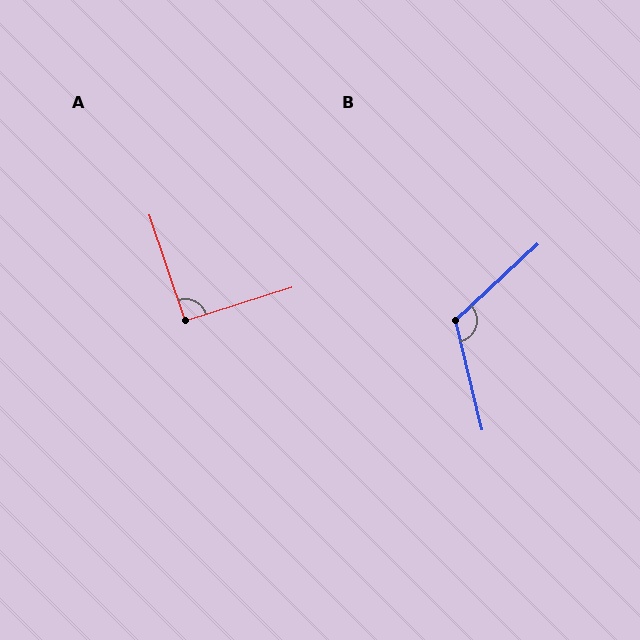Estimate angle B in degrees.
Approximately 119 degrees.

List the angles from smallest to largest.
A (91°), B (119°).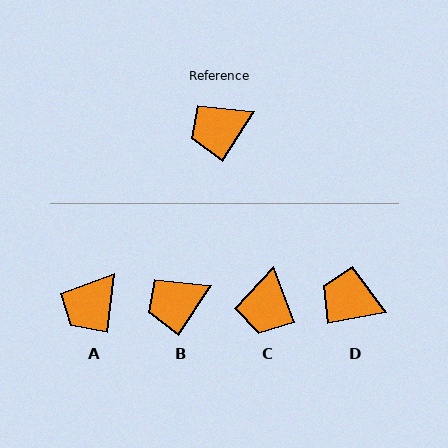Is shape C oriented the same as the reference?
No, it is off by about 54 degrees.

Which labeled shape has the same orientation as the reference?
B.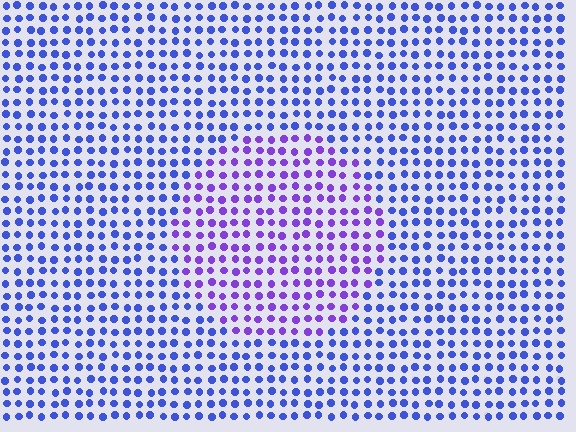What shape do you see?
I see a circle.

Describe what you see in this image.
The image is filled with small blue elements in a uniform arrangement. A circle-shaped region is visible where the elements are tinted to a slightly different hue, forming a subtle color boundary.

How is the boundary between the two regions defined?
The boundary is defined purely by a slight shift in hue (about 36 degrees). Spacing, size, and orientation are identical on both sides.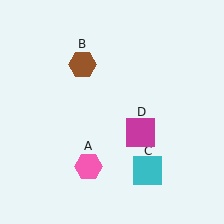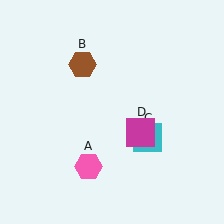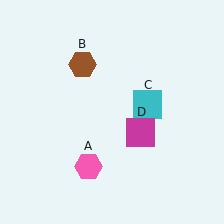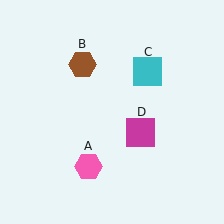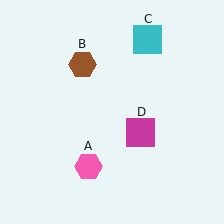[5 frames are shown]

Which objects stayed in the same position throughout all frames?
Pink hexagon (object A) and brown hexagon (object B) and magenta square (object D) remained stationary.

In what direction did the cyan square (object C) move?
The cyan square (object C) moved up.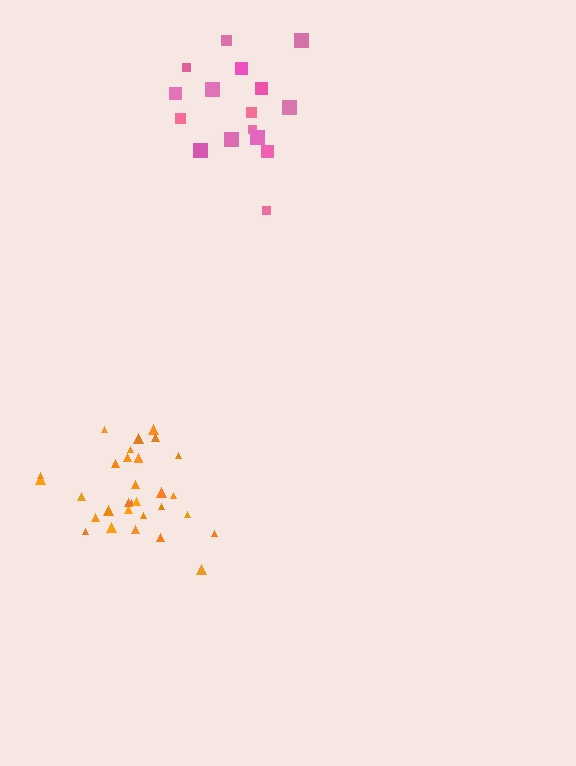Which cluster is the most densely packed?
Orange.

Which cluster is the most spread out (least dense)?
Pink.